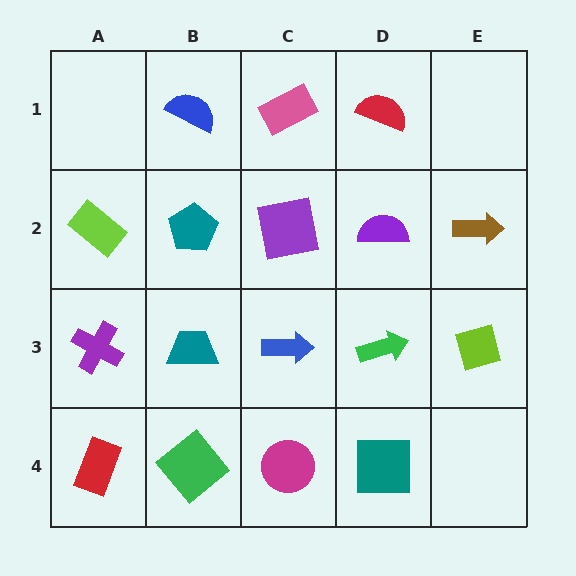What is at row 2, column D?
A purple semicircle.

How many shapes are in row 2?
5 shapes.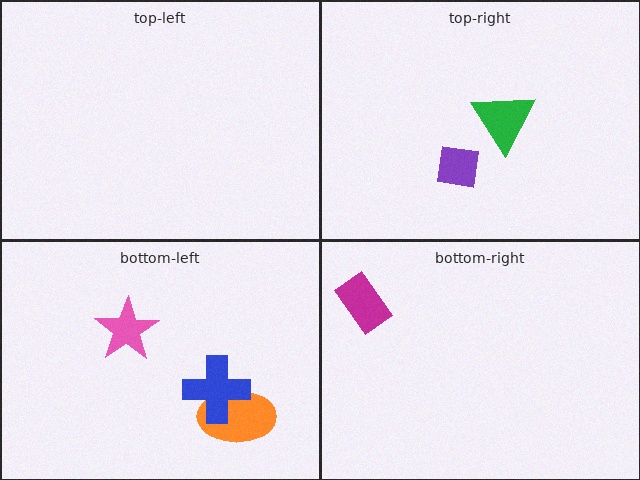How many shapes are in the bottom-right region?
1.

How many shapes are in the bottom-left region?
3.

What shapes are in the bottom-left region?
The pink star, the orange ellipse, the blue cross.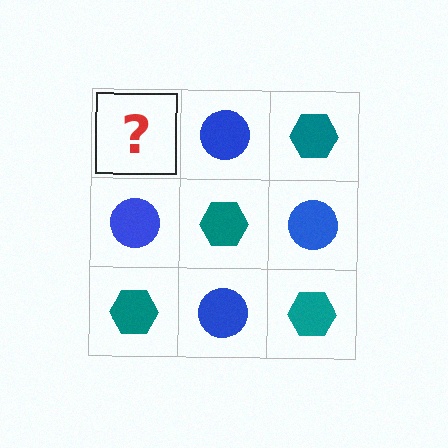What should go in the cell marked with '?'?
The missing cell should contain a teal hexagon.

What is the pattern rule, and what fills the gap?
The rule is that it alternates teal hexagon and blue circle in a checkerboard pattern. The gap should be filled with a teal hexagon.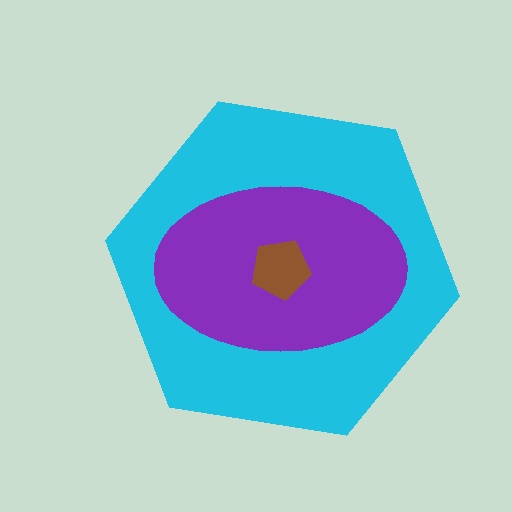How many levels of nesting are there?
3.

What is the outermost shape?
The cyan hexagon.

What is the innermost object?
The brown pentagon.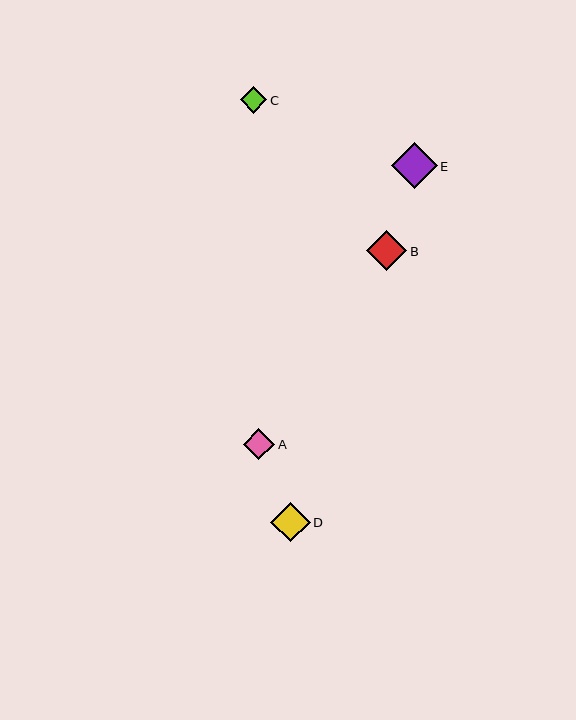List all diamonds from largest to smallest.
From largest to smallest: E, B, D, A, C.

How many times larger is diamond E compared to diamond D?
Diamond E is approximately 1.2 times the size of diamond D.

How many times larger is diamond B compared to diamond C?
Diamond B is approximately 1.5 times the size of diamond C.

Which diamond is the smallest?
Diamond C is the smallest with a size of approximately 27 pixels.